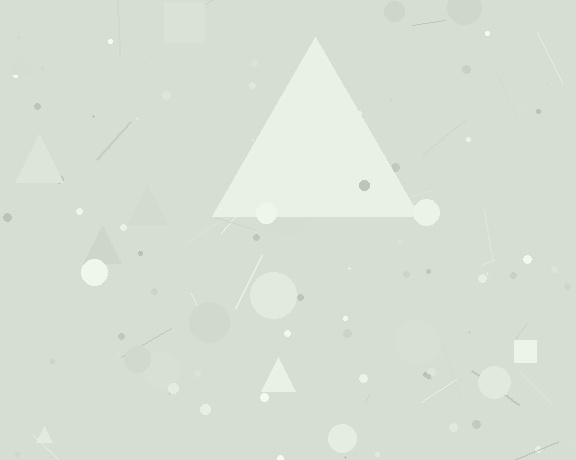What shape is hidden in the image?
A triangle is hidden in the image.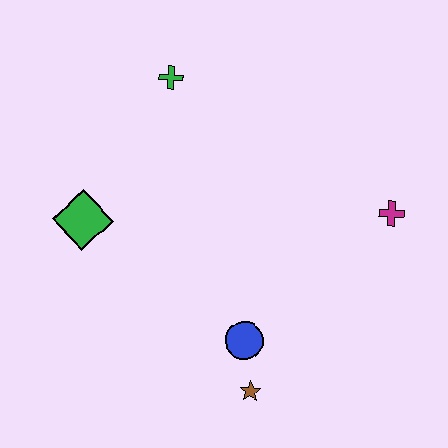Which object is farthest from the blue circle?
The green cross is farthest from the blue circle.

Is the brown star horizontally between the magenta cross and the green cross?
Yes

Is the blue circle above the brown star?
Yes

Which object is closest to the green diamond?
The green cross is closest to the green diamond.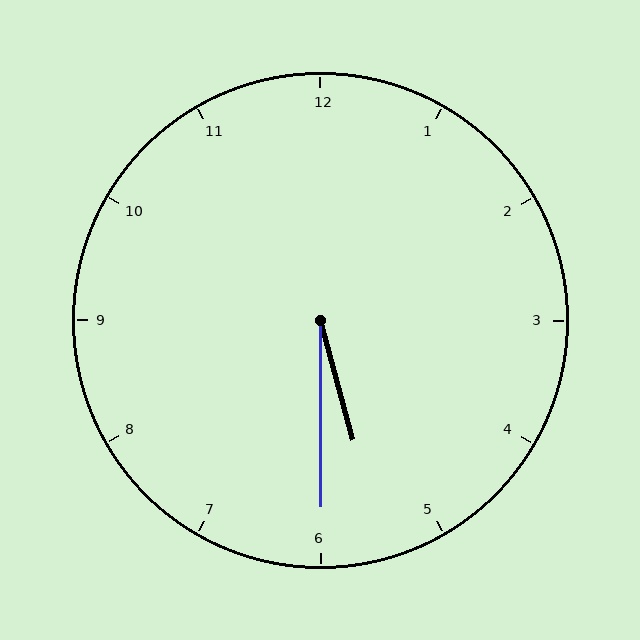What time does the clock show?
5:30.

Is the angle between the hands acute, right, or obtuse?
It is acute.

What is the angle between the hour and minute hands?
Approximately 15 degrees.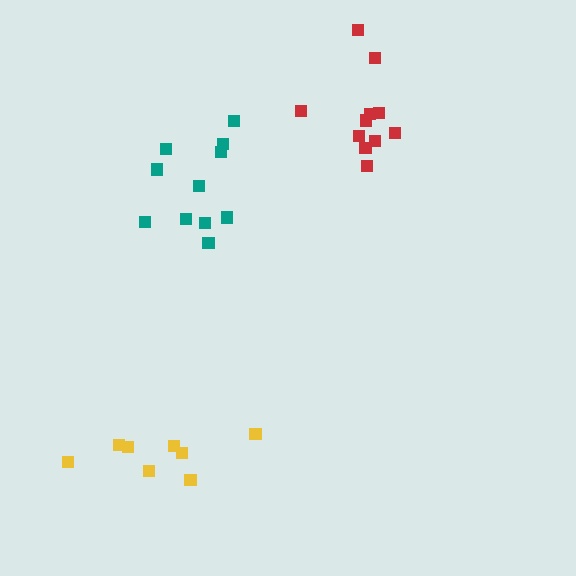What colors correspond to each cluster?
The clusters are colored: red, yellow, teal.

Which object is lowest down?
The yellow cluster is bottommost.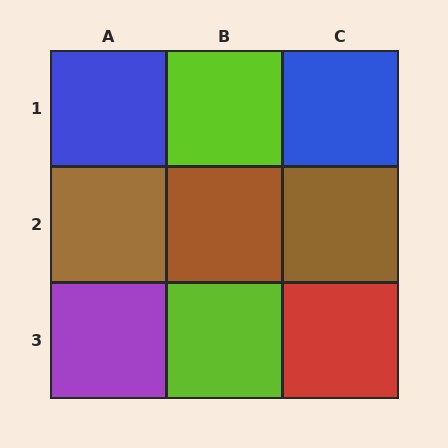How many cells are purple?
1 cell is purple.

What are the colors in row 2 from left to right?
Brown, brown, brown.